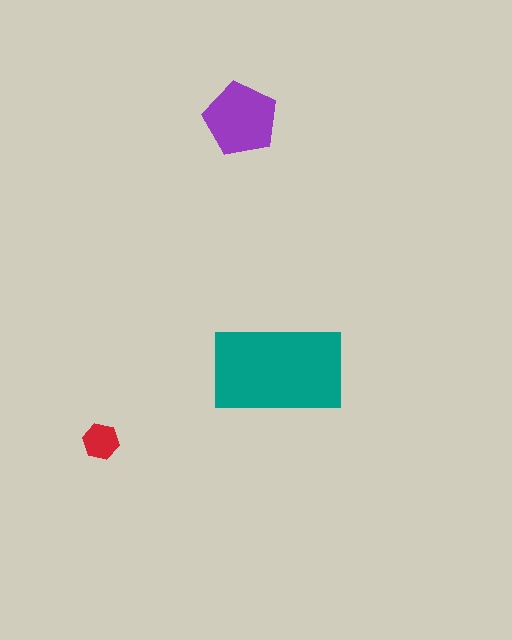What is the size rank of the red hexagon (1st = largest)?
3rd.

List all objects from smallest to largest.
The red hexagon, the purple pentagon, the teal rectangle.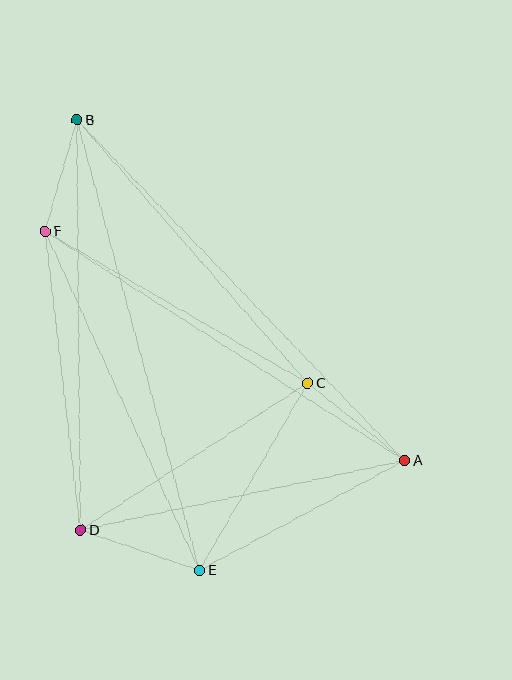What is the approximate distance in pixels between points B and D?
The distance between B and D is approximately 410 pixels.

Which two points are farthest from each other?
Points A and B are farthest from each other.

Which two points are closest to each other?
Points B and F are closest to each other.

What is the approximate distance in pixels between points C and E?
The distance between C and E is approximately 217 pixels.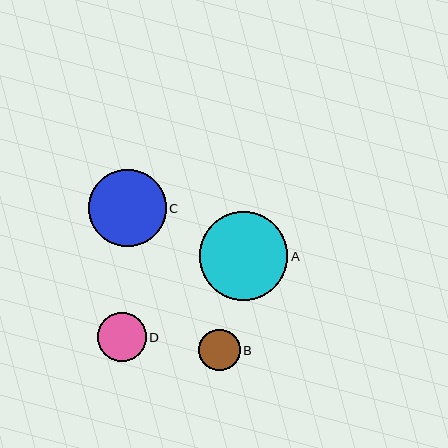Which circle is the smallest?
Circle B is the smallest with a size of approximately 42 pixels.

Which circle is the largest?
Circle A is the largest with a size of approximately 89 pixels.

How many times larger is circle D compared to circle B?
Circle D is approximately 1.2 times the size of circle B.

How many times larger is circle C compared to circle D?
Circle C is approximately 1.6 times the size of circle D.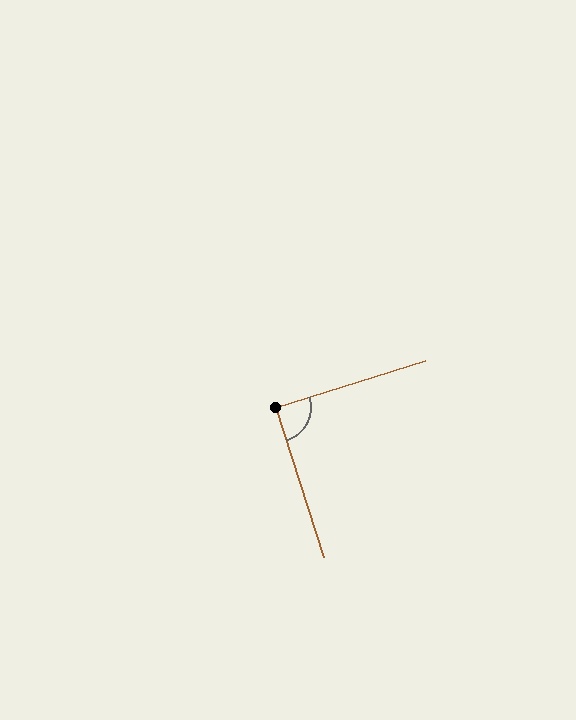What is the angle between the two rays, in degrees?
Approximately 90 degrees.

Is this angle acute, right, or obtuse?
It is approximately a right angle.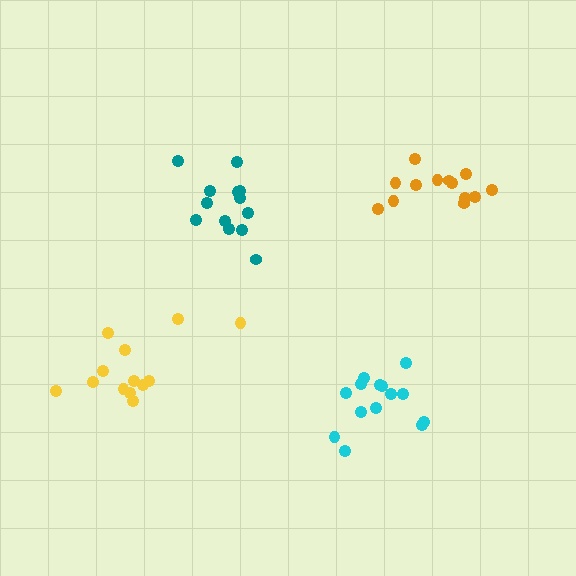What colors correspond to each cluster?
The clusters are colored: teal, orange, yellow, cyan.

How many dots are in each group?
Group 1: 13 dots, Group 2: 13 dots, Group 3: 13 dots, Group 4: 14 dots (53 total).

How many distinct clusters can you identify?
There are 4 distinct clusters.